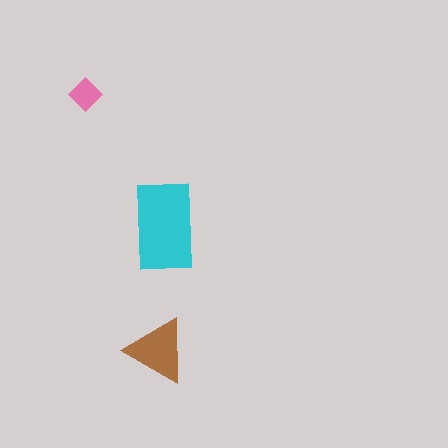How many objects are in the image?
There are 3 objects in the image.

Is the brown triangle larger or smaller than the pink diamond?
Larger.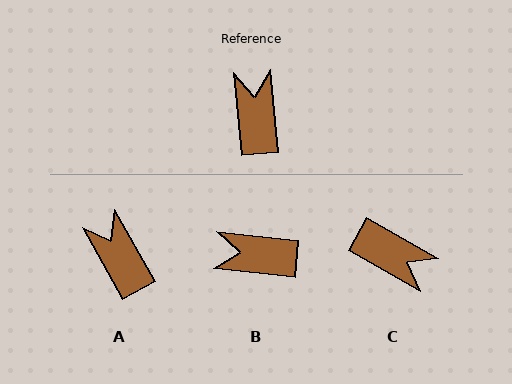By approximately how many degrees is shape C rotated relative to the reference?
Approximately 125 degrees clockwise.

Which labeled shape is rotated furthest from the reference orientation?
C, about 125 degrees away.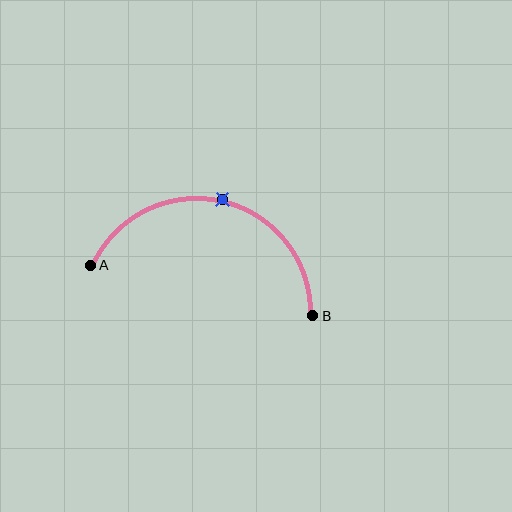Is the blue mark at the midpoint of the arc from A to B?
Yes. The blue mark lies on the arc at equal arc-length from both A and B — it is the arc midpoint.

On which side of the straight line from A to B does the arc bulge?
The arc bulges above the straight line connecting A and B.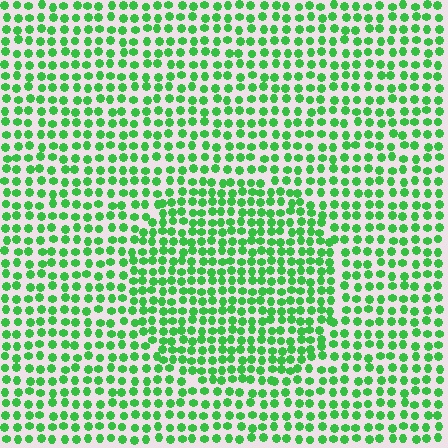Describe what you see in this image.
The image contains small green elements arranged at two different densities. A circle-shaped region is visible where the elements are more densely packed than the surrounding area.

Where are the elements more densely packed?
The elements are more densely packed inside the circle boundary.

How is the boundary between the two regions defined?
The boundary is defined by a change in element density (approximately 1.4x ratio). All elements are the same color, size, and shape.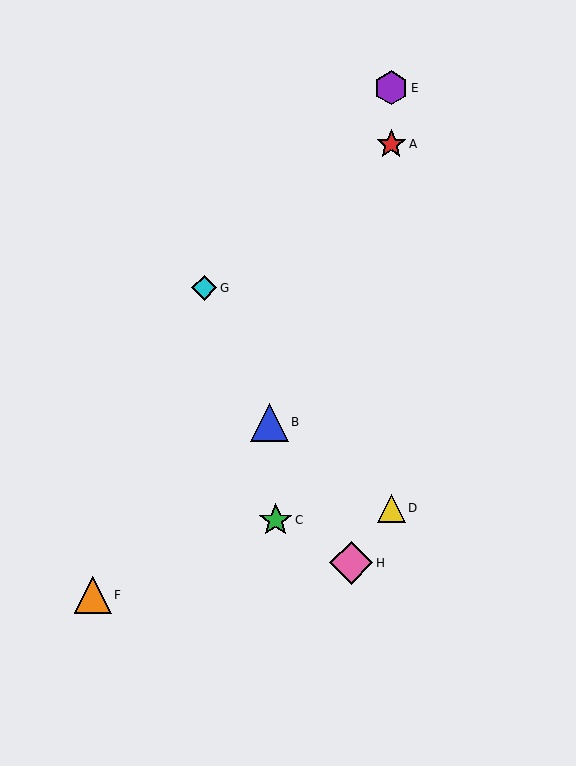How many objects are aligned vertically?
3 objects (A, D, E) are aligned vertically.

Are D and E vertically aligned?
Yes, both are at x≈391.